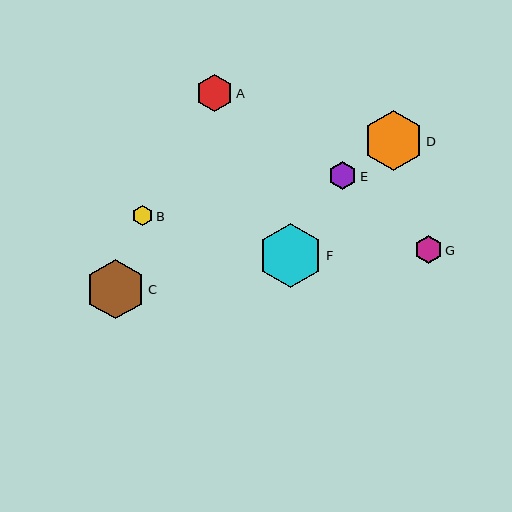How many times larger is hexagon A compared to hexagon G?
Hexagon A is approximately 1.3 times the size of hexagon G.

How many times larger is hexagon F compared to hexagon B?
Hexagon F is approximately 3.1 times the size of hexagon B.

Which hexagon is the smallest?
Hexagon B is the smallest with a size of approximately 21 pixels.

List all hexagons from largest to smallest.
From largest to smallest: F, D, C, A, E, G, B.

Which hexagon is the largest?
Hexagon F is the largest with a size of approximately 64 pixels.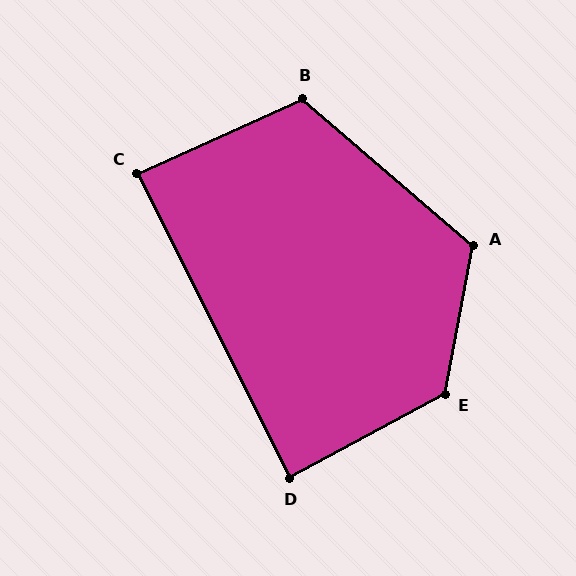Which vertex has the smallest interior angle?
C, at approximately 88 degrees.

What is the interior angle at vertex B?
Approximately 115 degrees (obtuse).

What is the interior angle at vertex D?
Approximately 88 degrees (approximately right).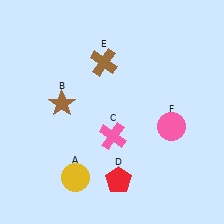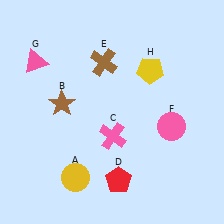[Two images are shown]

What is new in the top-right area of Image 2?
A yellow pentagon (H) was added in the top-right area of Image 2.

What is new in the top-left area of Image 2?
A pink triangle (G) was added in the top-left area of Image 2.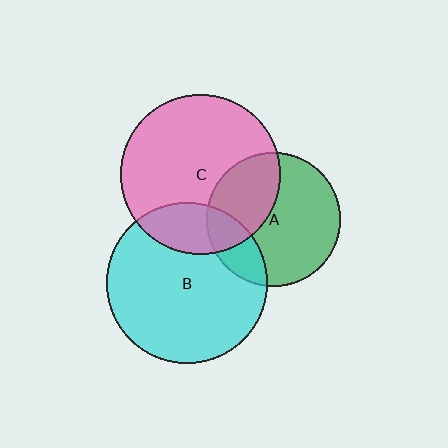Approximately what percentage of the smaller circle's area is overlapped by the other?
Approximately 20%.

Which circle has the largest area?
Circle B (cyan).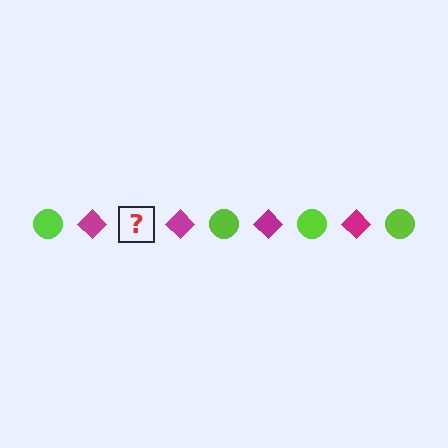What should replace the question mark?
The question mark should be replaced with a lime circle.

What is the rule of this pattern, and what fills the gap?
The rule is that the pattern alternates between lime circle and magenta diamond. The gap should be filled with a lime circle.